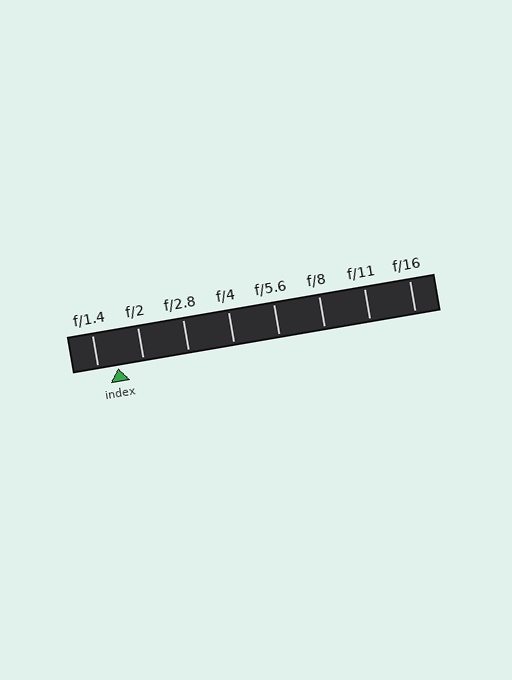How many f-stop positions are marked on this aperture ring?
There are 8 f-stop positions marked.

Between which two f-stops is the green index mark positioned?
The index mark is between f/1.4 and f/2.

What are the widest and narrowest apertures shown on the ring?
The widest aperture shown is f/1.4 and the narrowest is f/16.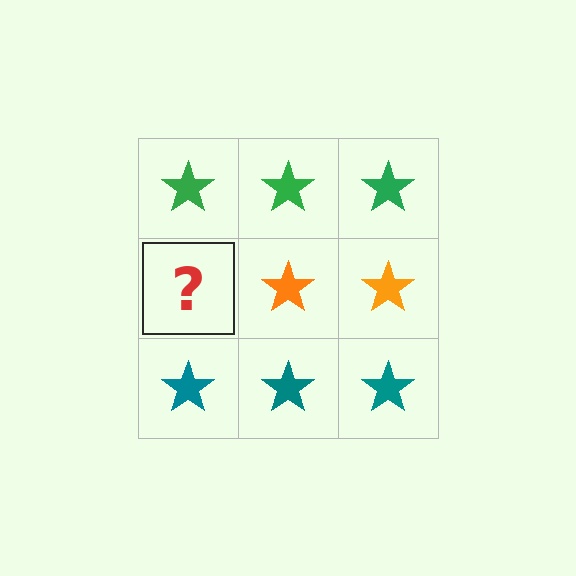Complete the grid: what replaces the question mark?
The question mark should be replaced with an orange star.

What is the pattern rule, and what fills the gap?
The rule is that each row has a consistent color. The gap should be filled with an orange star.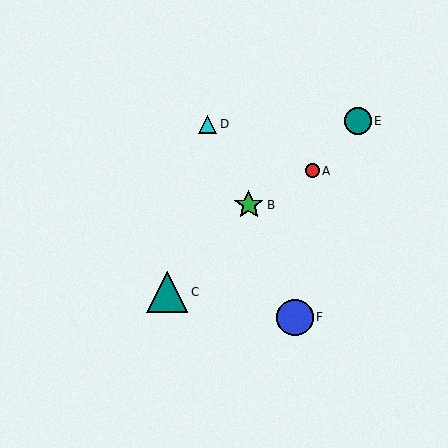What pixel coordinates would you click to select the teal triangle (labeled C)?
Click at (167, 292) to select the teal triangle C.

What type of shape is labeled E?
Shape E is a teal circle.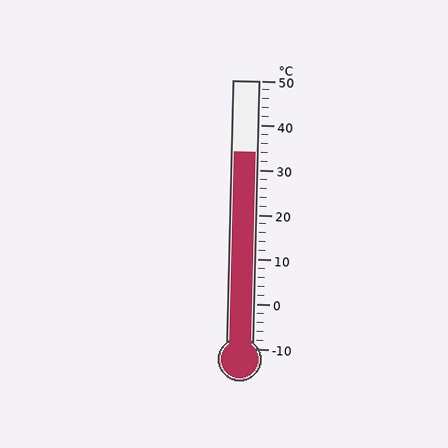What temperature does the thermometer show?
The thermometer shows approximately 34°C.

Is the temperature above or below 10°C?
The temperature is above 10°C.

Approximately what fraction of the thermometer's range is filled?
The thermometer is filled to approximately 75% of its range.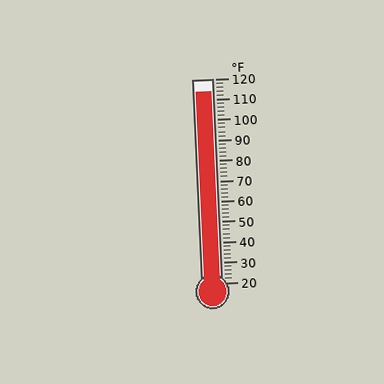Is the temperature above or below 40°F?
The temperature is above 40°F.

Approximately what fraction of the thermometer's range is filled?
The thermometer is filled to approximately 95% of its range.